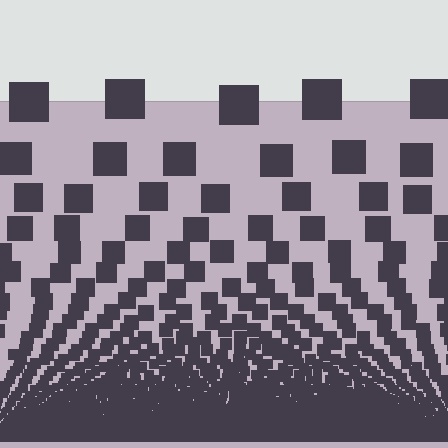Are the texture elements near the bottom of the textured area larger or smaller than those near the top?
Smaller. The gradient is inverted — elements near the bottom are smaller and denser.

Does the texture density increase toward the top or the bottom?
Density increases toward the bottom.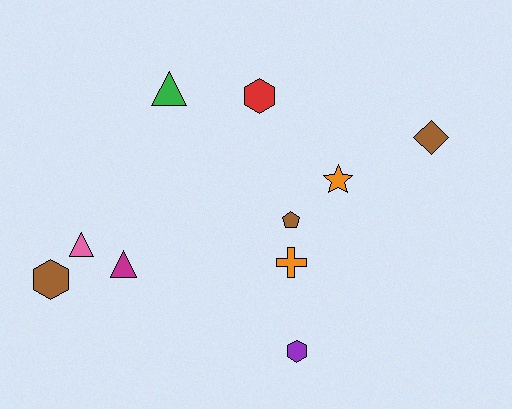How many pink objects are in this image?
There is 1 pink object.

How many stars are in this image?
There is 1 star.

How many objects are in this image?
There are 10 objects.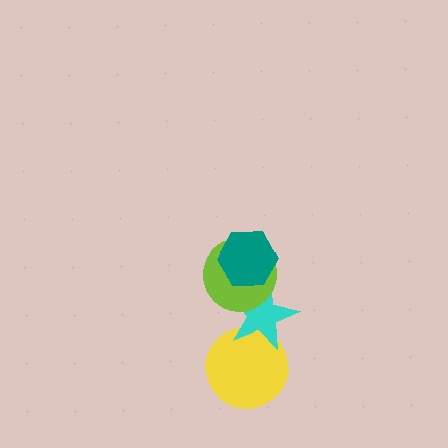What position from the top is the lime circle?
The lime circle is 2nd from the top.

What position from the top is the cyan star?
The cyan star is 3rd from the top.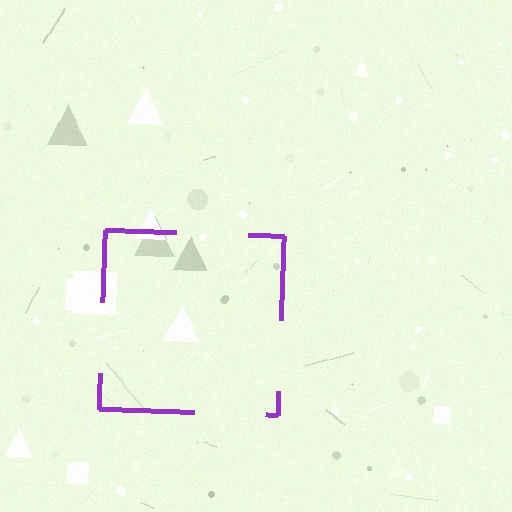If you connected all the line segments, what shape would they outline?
They would outline a square.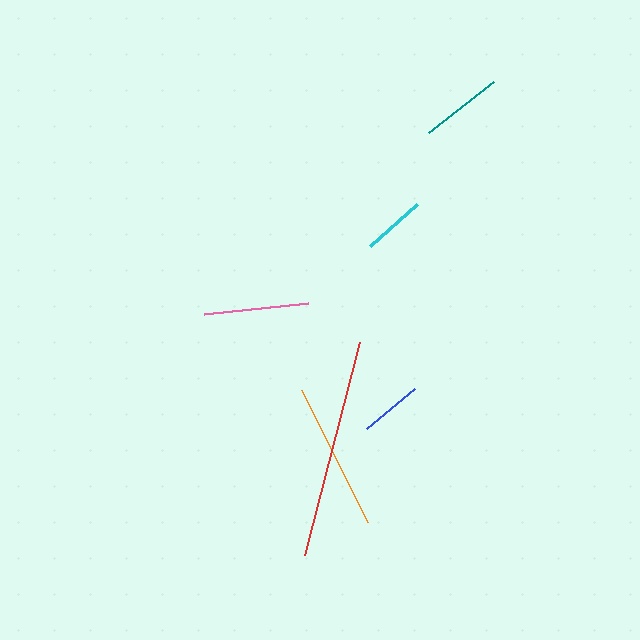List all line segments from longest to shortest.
From longest to shortest: red, orange, pink, teal, blue, cyan.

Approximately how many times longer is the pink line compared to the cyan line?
The pink line is approximately 1.7 times the length of the cyan line.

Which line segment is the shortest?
The cyan line is the shortest at approximately 62 pixels.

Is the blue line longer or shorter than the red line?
The red line is longer than the blue line.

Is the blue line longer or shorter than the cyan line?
The blue line is longer than the cyan line.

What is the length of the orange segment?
The orange segment is approximately 147 pixels long.